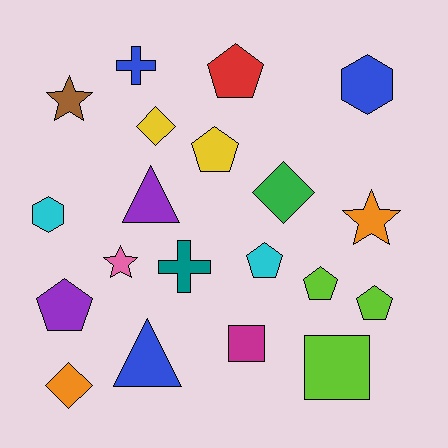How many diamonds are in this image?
There are 3 diamonds.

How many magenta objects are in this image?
There is 1 magenta object.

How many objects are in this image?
There are 20 objects.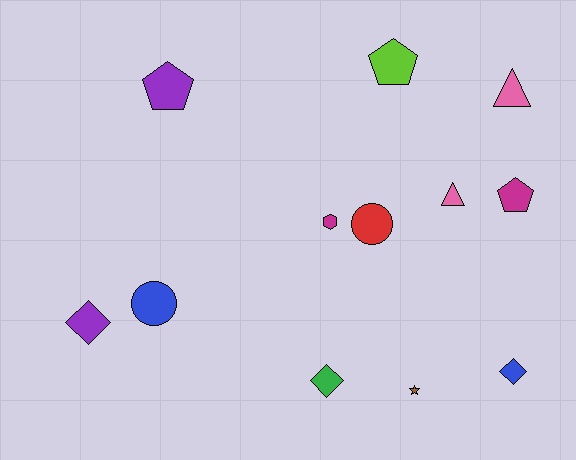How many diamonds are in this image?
There are 3 diamonds.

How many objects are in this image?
There are 12 objects.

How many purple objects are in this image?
There are 2 purple objects.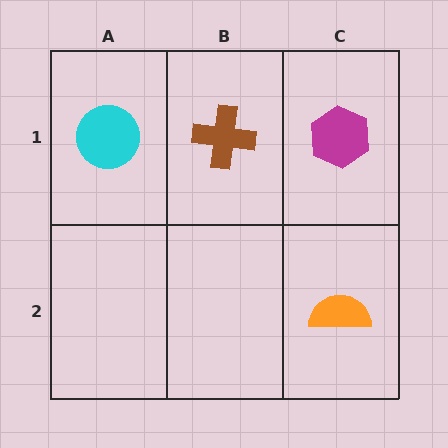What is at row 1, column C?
A magenta hexagon.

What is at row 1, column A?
A cyan circle.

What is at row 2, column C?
An orange semicircle.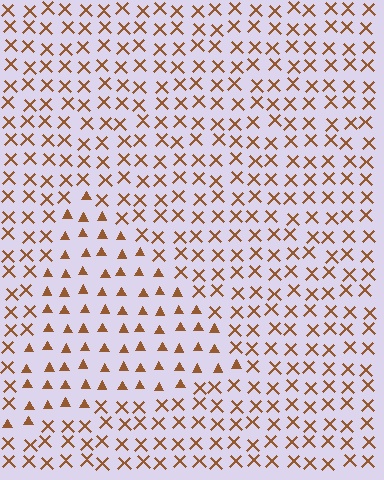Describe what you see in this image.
The image is filled with small brown elements arranged in a uniform grid. A triangle-shaped region contains triangles, while the surrounding area contains X marks. The boundary is defined purely by the change in element shape.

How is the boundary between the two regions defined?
The boundary is defined by a change in element shape: triangles inside vs. X marks outside. All elements share the same color and spacing.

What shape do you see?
I see a triangle.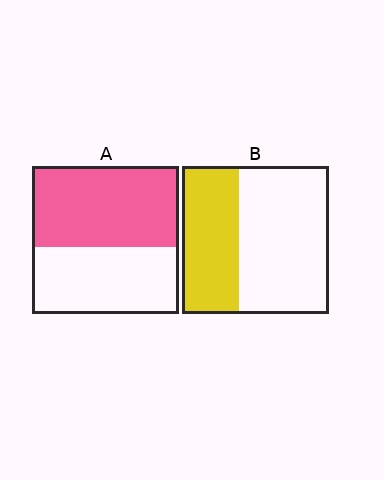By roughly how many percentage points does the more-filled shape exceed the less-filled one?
By roughly 15 percentage points (A over B).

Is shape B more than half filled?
No.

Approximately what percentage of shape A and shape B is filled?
A is approximately 55% and B is approximately 40%.